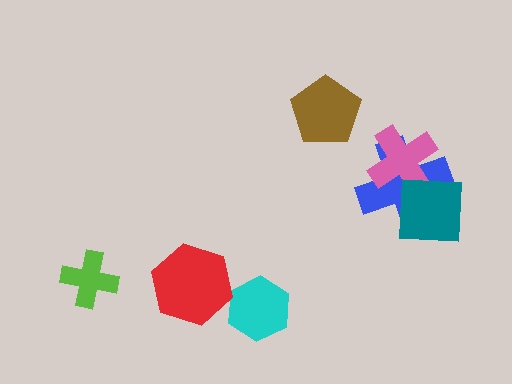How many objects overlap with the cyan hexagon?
0 objects overlap with the cyan hexagon.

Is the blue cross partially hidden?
Yes, it is partially covered by another shape.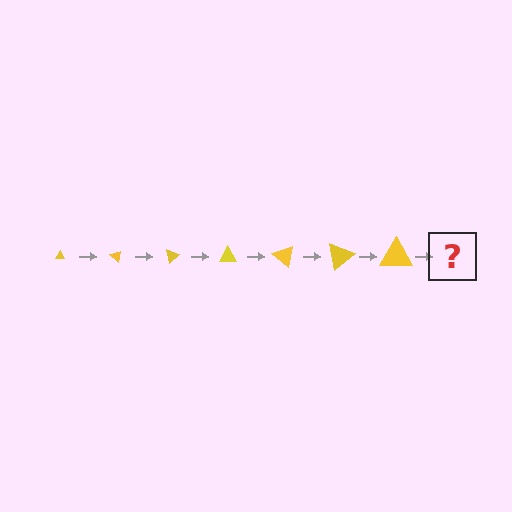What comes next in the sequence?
The next element should be a triangle, larger than the previous one and rotated 280 degrees from the start.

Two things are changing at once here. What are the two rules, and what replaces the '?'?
The two rules are that the triangle grows larger each step and it rotates 40 degrees each step. The '?' should be a triangle, larger than the previous one and rotated 280 degrees from the start.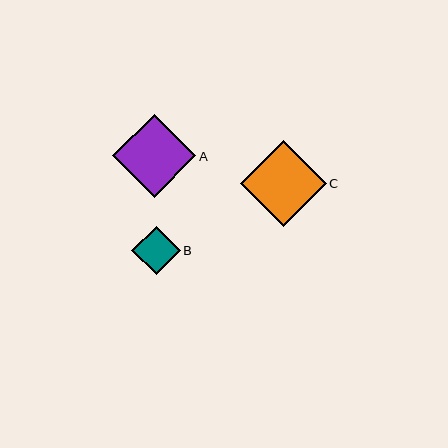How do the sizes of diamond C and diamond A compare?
Diamond C and diamond A are approximately the same size.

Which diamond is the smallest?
Diamond B is the smallest with a size of approximately 48 pixels.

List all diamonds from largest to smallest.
From largest to smallest: C, A, B.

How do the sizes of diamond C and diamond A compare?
Diamond C and diamond A are approximately the same size.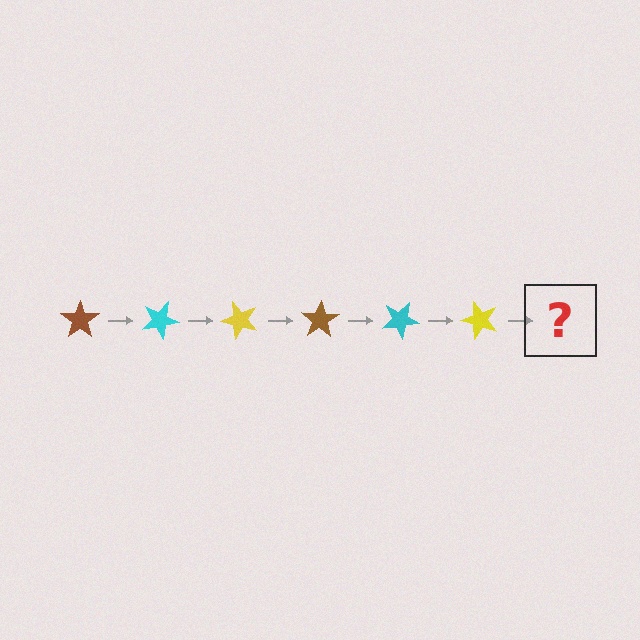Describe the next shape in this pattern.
It should be a brown star, rotated 150 degrees from the start.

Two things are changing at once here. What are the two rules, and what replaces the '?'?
The two rules are that it rotates 25 degrees each step and the color cycles through brown, cyan, and yellow. The '?' should be a brown star, rotated 150 degrees from the start.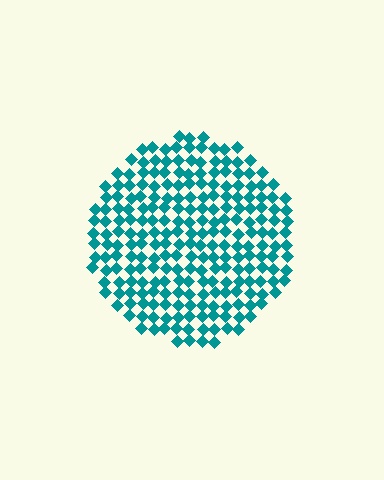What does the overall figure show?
The overall figure shows a circle.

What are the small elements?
The small elements are diamonds.